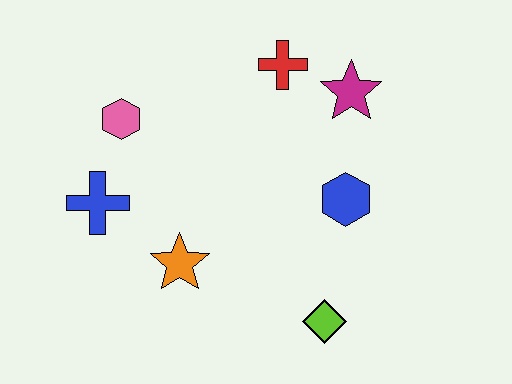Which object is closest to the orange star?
The blue cross is closest to the orange star.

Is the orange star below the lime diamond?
No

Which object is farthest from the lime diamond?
The pink hexagon is farthest from the lime diamond.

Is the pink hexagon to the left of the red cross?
Yes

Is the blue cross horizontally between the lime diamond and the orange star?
No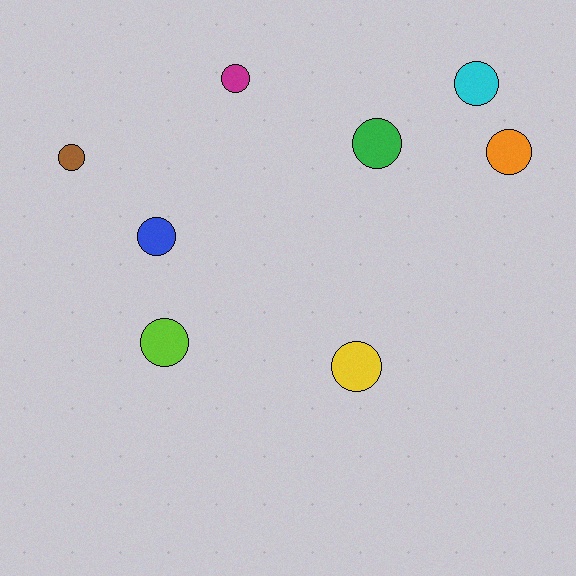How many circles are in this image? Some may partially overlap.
There are 8 circles.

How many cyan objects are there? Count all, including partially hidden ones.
There is 1 cyan object.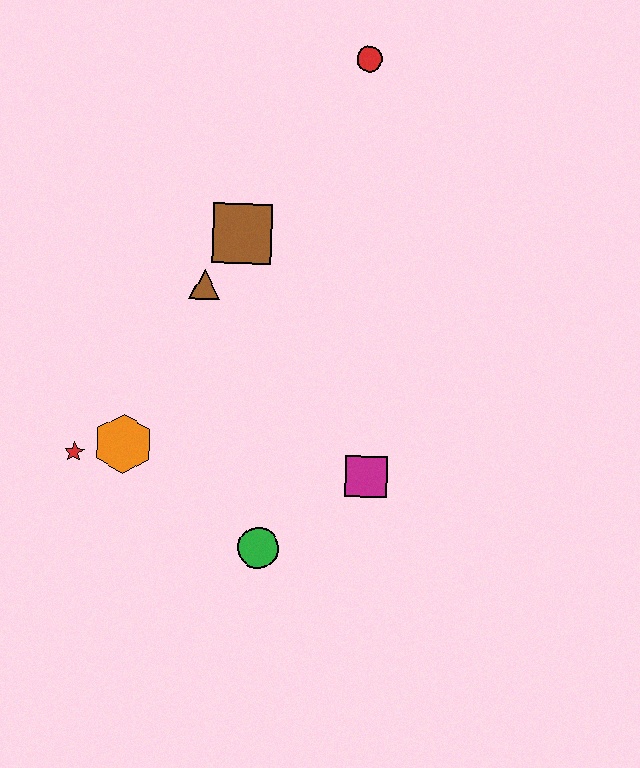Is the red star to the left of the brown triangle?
Yes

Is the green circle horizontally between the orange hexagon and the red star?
No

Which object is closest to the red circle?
The brown square is closest to the red circle.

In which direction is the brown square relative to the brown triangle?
The brown square is above the brown triangle.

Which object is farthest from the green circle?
The red circle is farthest from the green circle.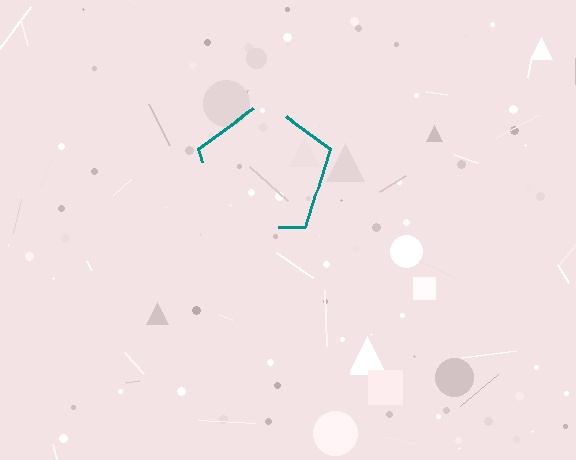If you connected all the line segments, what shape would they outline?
They would outline a pentagon.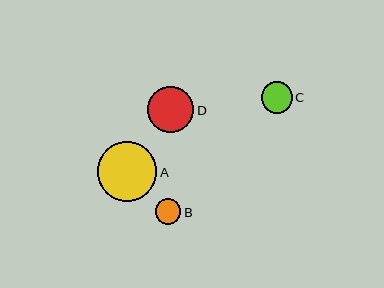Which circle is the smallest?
Circle B is the smallest with a size of approximately 25 pixels.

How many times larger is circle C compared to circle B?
Circle C is approximately 1.2 times the size of circle B.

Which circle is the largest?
Circle A is the largest with a size of approximately 60 pixels.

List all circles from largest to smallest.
From largest to smallest: A, D, C, B.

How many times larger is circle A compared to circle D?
Circle A is approximately 1.3 times the size of circle D.